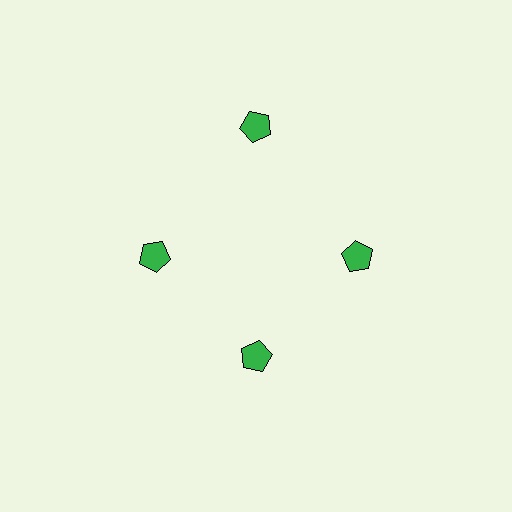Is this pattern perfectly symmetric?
No. The 4 green pentagons are arranged in a ring, but one element near the 12 o'clock position is pushed outward from the center, breaking the 4-fold rotational symmetry.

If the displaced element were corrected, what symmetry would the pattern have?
It would have 4-fold rotational symmetry — the pattern would map onto itself every 90 degrees.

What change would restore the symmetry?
The symmetry would be restored by moving it inward, back onto the ring so that all 4 pentagons sit at equal angles and equal distance from the center.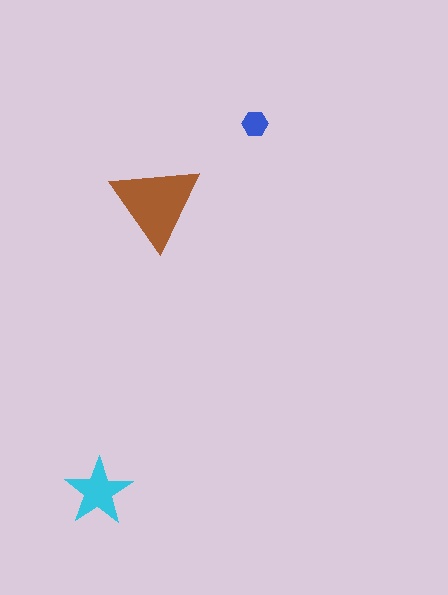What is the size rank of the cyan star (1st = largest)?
2nd.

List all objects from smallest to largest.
The blue hexagon, the cyan star, the brown triangle.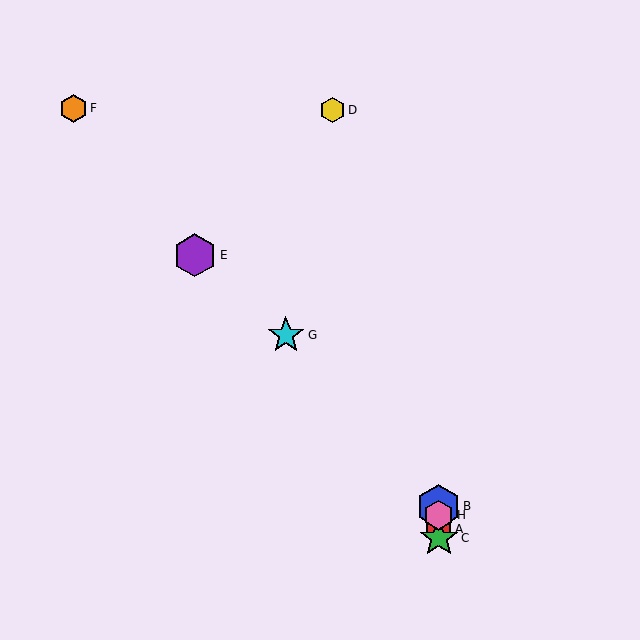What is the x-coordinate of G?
Object G is at x≈286.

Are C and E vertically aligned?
No, C is at x≈439 and E is at x≈195.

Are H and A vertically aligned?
Yes, both are at x≈439.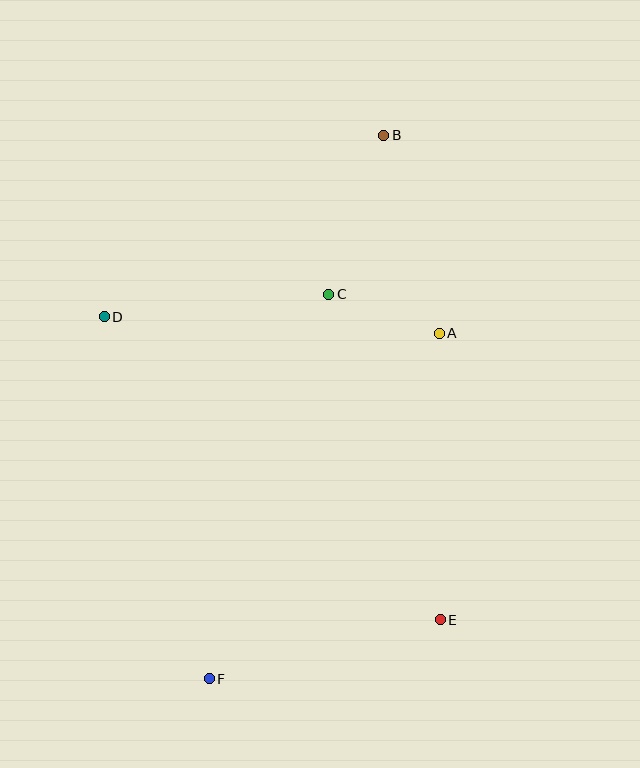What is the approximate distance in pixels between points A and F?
The distance between A and F is approximately 415 pixels.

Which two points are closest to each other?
Points A and C are closest to each other.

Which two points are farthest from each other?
Points B and F are farthest from each other.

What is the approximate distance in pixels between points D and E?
The distance between D and E is approximately 452 pixels.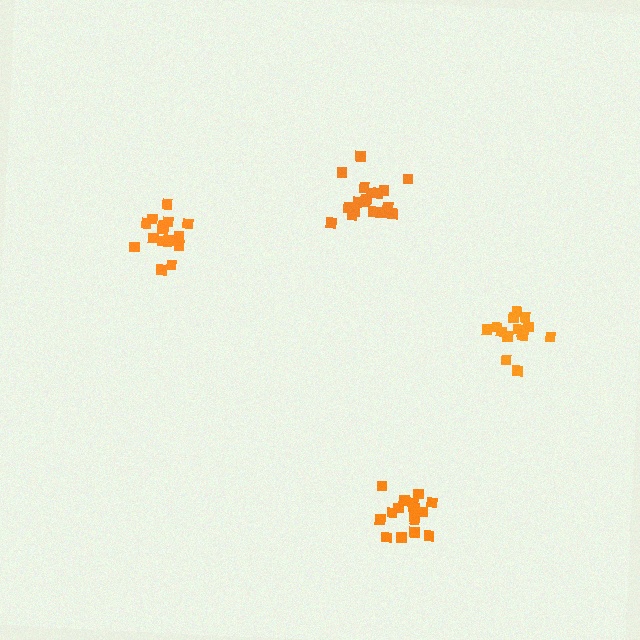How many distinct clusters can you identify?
There are 4 distinct clusters.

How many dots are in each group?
Group 1: 17 dots, Group 2: 18 dots, Group 3: 14 dots, Group 4: 17 dots (66 total).